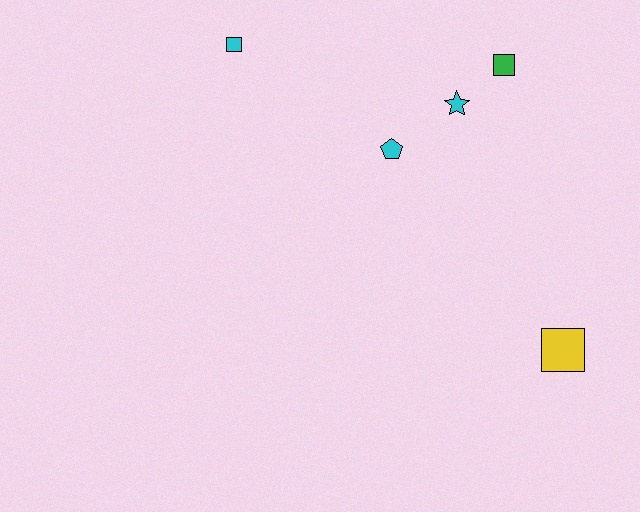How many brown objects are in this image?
There are no brown objects.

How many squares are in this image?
There are 3 squares.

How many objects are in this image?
There are 5 objects.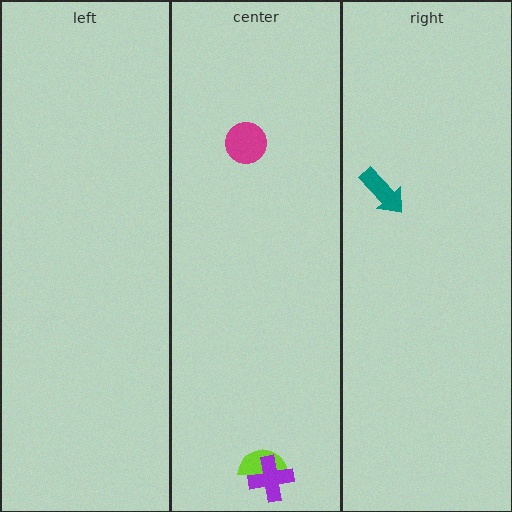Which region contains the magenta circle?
The center region.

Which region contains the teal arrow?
The right region.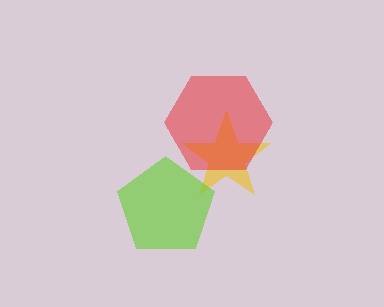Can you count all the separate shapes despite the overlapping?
Yes, there are 3 separate shapes.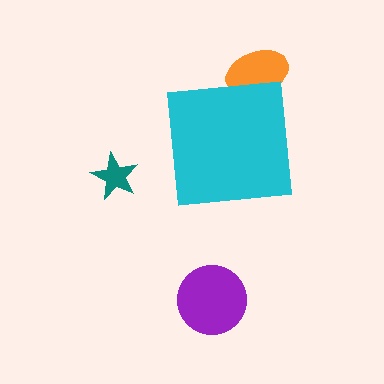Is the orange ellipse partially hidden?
Yes, the orange ellipse is partially hidden behind the cyan square.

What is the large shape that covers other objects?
A cyan square.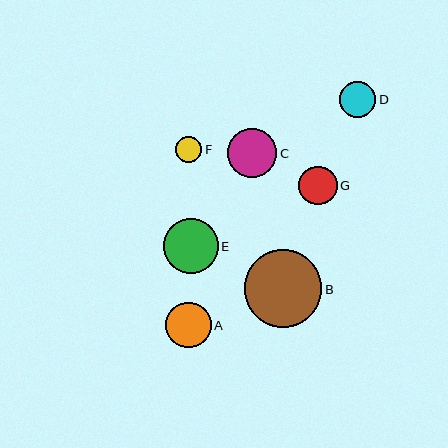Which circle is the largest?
Circle B is the largest with a size of approximately 78 pixels.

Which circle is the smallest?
Circle F is the smallest with a size of approximately 26 pixels.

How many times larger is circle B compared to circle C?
Circle B is approximately 1.6 times the size of circle C.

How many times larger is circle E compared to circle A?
Circle E is approximately 1.2 times the size of circle A.